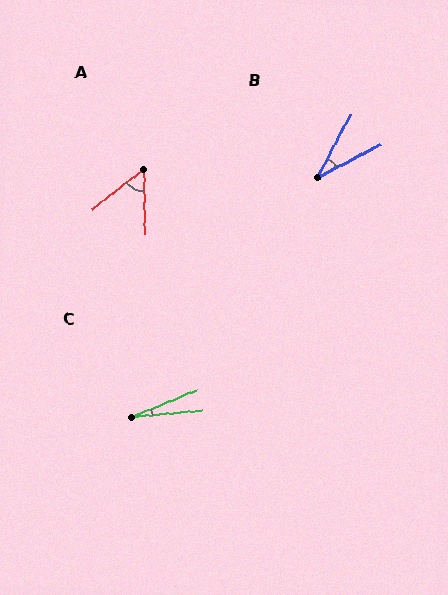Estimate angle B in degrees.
Approximately 35 degrees.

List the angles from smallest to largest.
C (17°), B (35°), A (53°).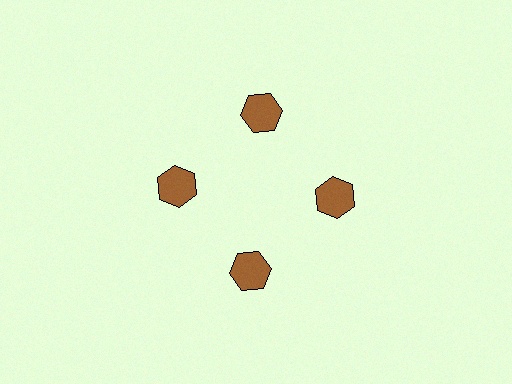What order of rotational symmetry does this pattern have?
This pattern has 4-fold rotational symmetry.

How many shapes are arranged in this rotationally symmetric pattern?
There are 4 shapes, arranged in 4 groups of 1.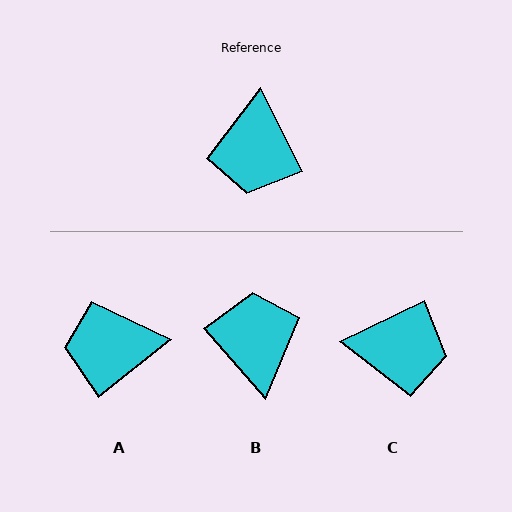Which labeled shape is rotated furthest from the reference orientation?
B, about 166 degrees away.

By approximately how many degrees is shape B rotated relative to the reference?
Approximately 166 degrees clockwise.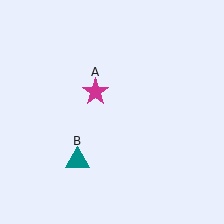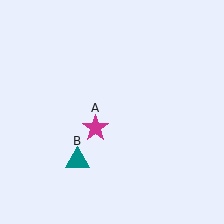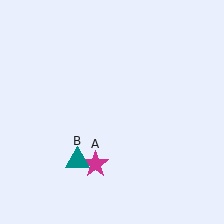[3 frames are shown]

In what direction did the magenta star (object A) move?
The magenta star (object A) moved down.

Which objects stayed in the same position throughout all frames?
Teal triangle (object B) remained stationary.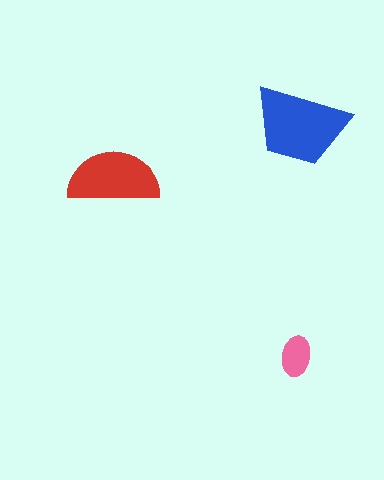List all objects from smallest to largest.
The pink ellipse, the red semicircle, the blue trapezoid.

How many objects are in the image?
There are 3 objects in the image.